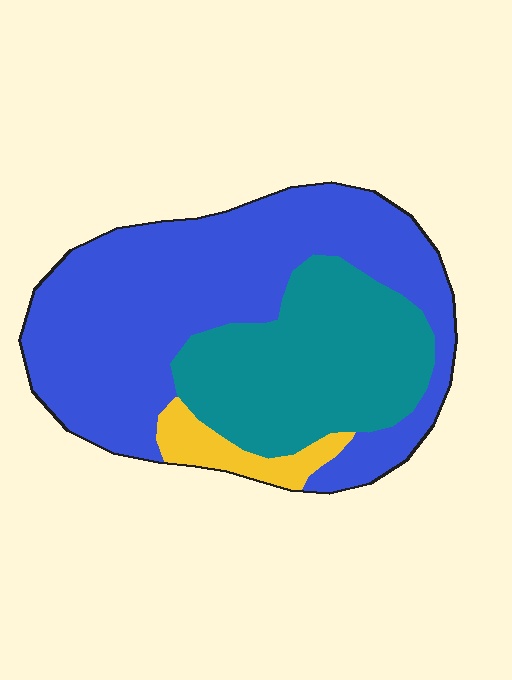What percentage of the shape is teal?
Teal covers roughly 35% of the shape.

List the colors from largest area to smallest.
From largest to smallest: blue, teal, yellow.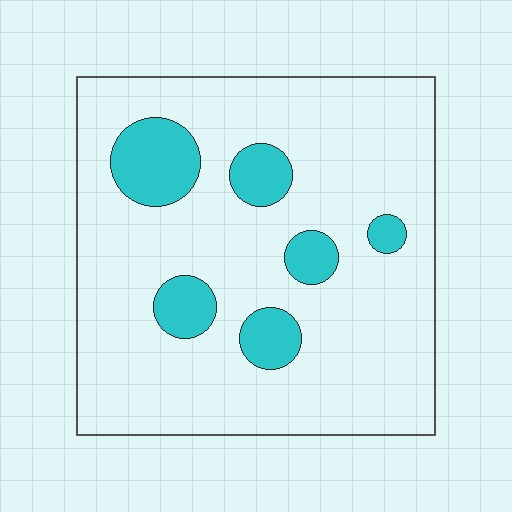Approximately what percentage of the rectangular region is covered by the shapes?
Approximately 15%.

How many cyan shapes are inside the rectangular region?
6.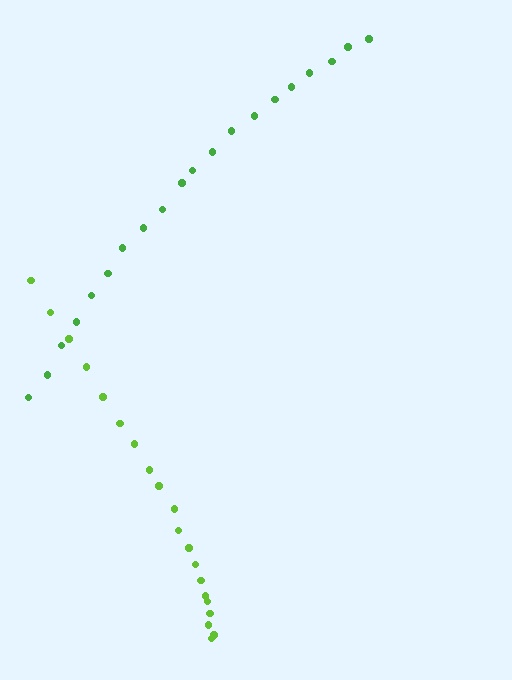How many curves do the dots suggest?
There are 2 distinct paths.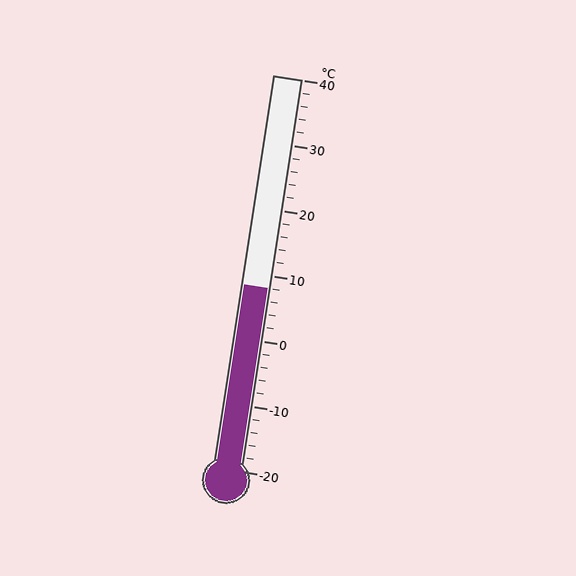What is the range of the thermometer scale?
The thermometer scale ranges from -20°C to 40°C.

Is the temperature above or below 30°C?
The temperature is below 30°C.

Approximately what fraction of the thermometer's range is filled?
The thermometer is filled to approximately 45% of its range.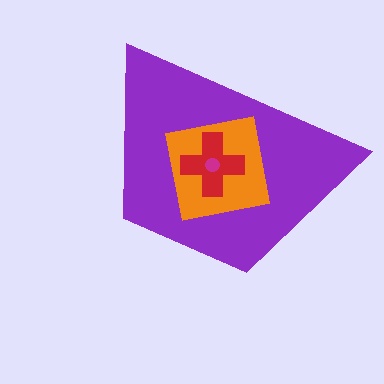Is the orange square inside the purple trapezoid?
Yes.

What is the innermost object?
The magenta circle.